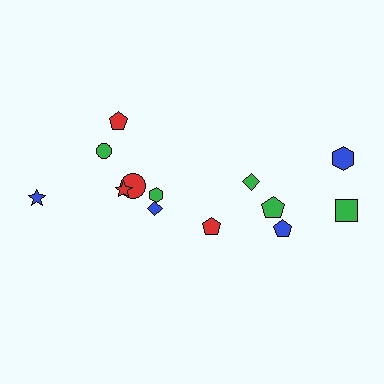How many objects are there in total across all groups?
There are 13 objects.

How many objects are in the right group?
There are 5 objects.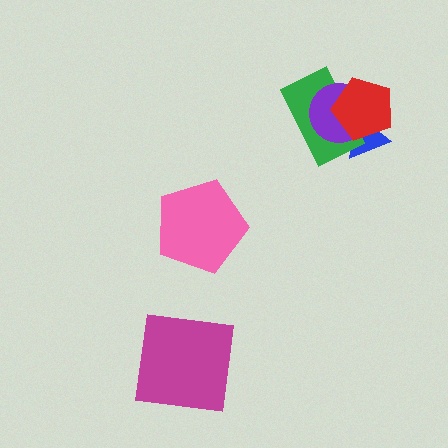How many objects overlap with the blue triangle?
3 objects overlap with the blue triangle.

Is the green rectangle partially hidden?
Yes, it is partially covered by another shape.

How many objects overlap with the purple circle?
3 objects overlap with the purple circle.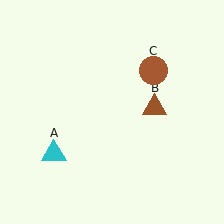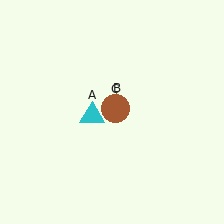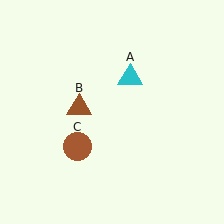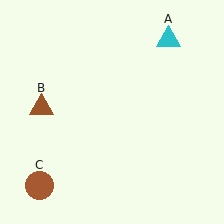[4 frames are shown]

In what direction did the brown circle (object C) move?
The brown circle (object C) moved down and to the left.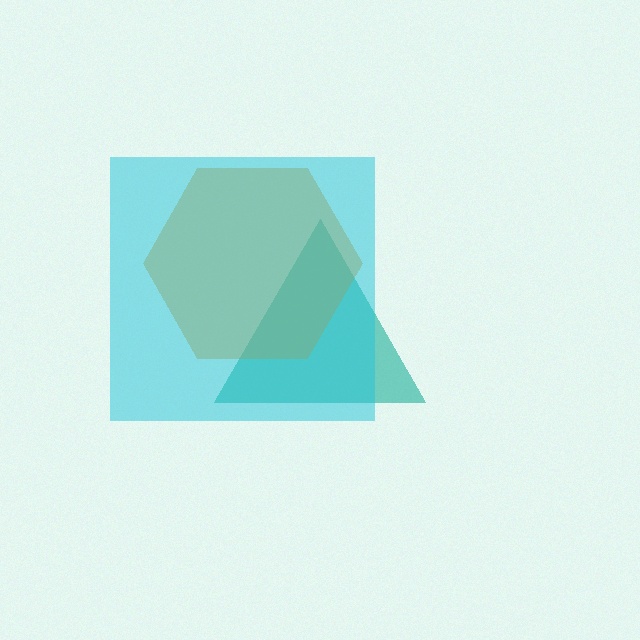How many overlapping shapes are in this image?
There are 3 overlapping shapes in the image.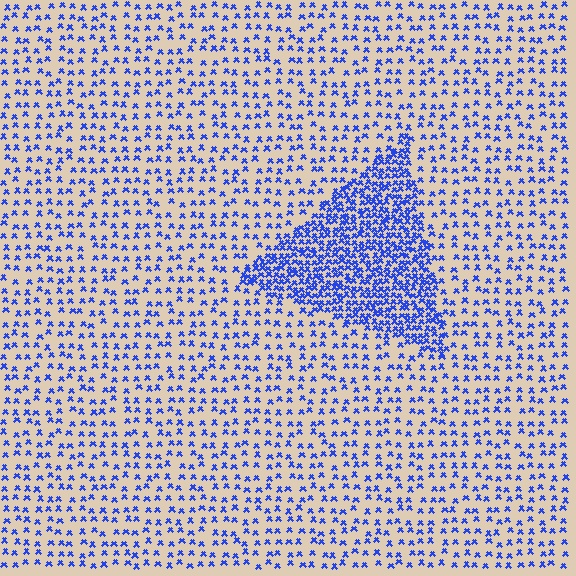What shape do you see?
I see a triangle.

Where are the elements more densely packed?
The elements are more densely packed inside the triangle boundary.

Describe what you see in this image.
The image contains small blue elements arranged at two different densities. A triangle-shaped region is visible where the elements are more densely packed than the surrounding area.